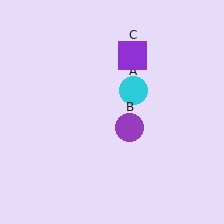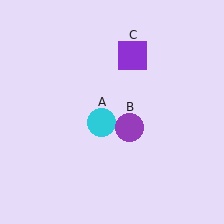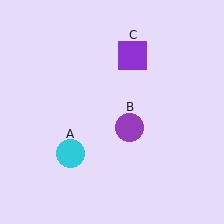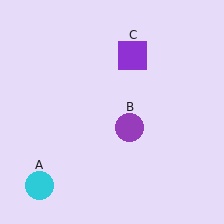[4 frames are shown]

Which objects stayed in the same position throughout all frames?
Purple circle (object B) and purple square (object C) remained stationary.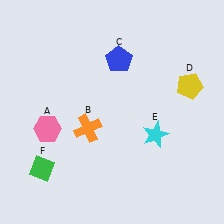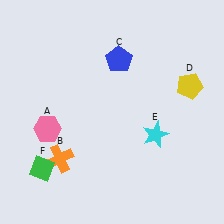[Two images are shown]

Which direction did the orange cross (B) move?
The orange cross (B) moved down.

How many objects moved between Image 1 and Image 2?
1 object moved between the two images.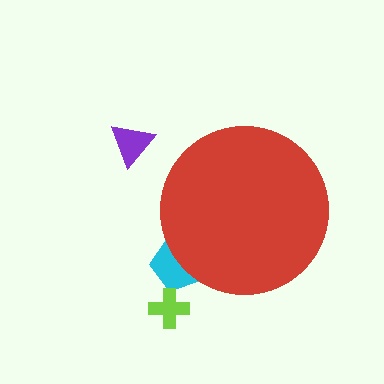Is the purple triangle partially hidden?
No, the purple triangle is fully visible.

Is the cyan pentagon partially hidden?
Yes, the cyan pentagon is partially hidden behind the red circle.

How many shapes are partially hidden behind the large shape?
1 shape is partially hidden.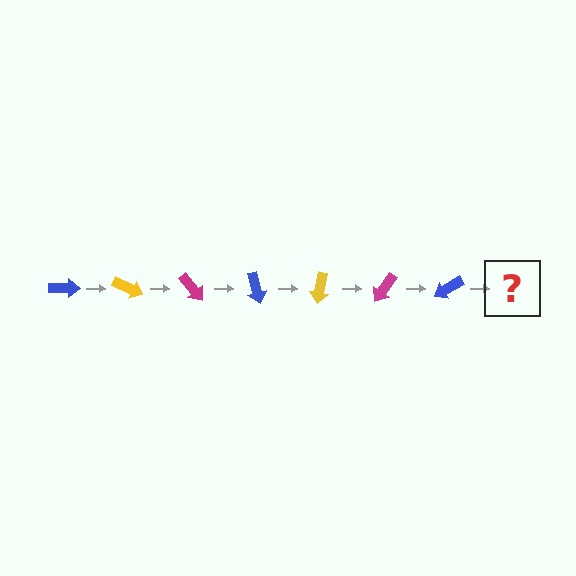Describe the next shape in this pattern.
It should be a yellow arrow, rotated 175 degrees from the start.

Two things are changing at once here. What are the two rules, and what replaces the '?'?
The two rules are that it rotates 25 degrees each step and the color cycles through blue, yellow, and magenta. The '?' should be a yellow arrow, rotated 175 degrees from the start.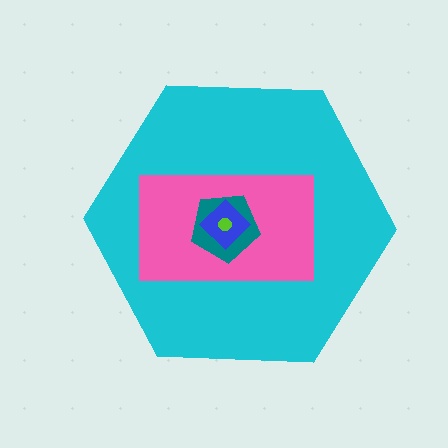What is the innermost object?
The lime circle.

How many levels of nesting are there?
5.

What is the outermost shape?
The cyan hexagon.